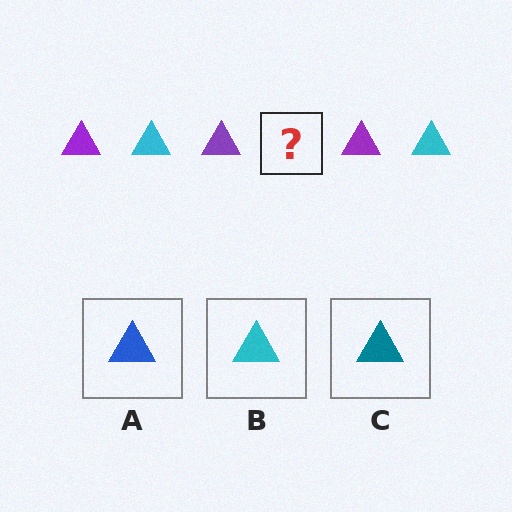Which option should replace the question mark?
Option B.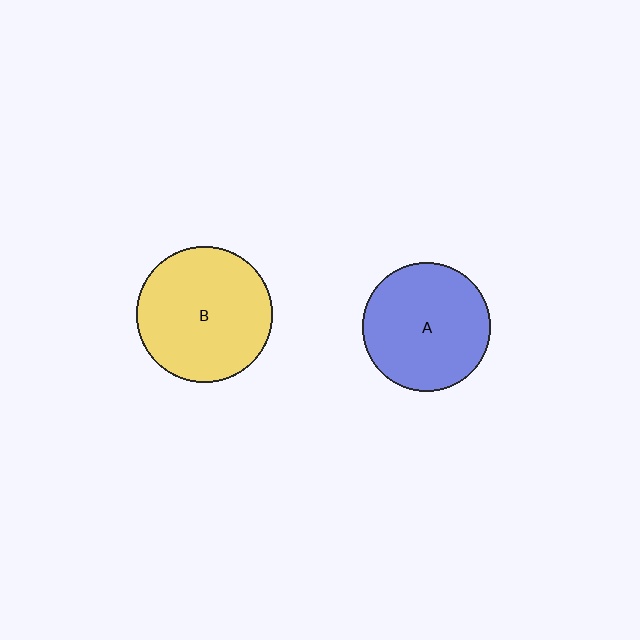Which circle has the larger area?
Circle B (yellow).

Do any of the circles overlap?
No, none of the circles overlap.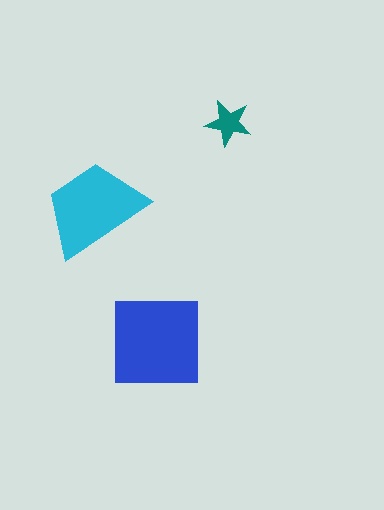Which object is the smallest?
The teal star.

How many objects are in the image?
There are 3 objects in the image.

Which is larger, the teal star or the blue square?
The blue square.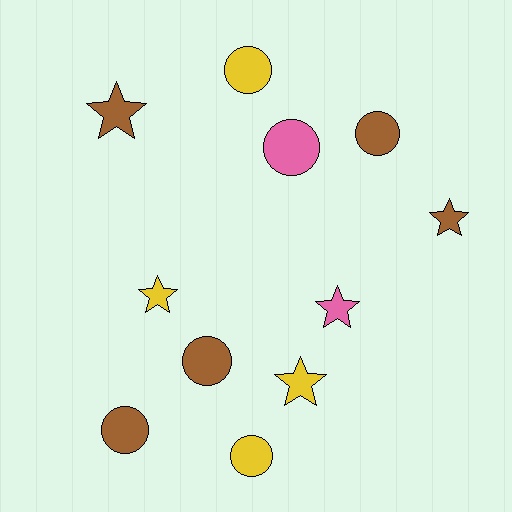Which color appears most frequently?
Brown, with 5 objects.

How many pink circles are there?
There is 1 pink circle.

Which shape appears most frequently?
Circle, with 6 objects.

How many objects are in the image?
There are 11 objects.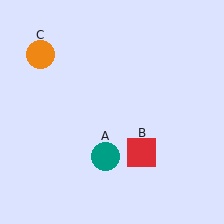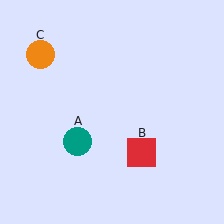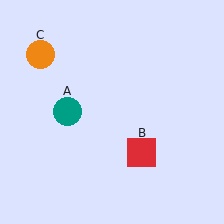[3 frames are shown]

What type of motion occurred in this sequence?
The teal circle (object A) rotated clockwise around the center of the scene.